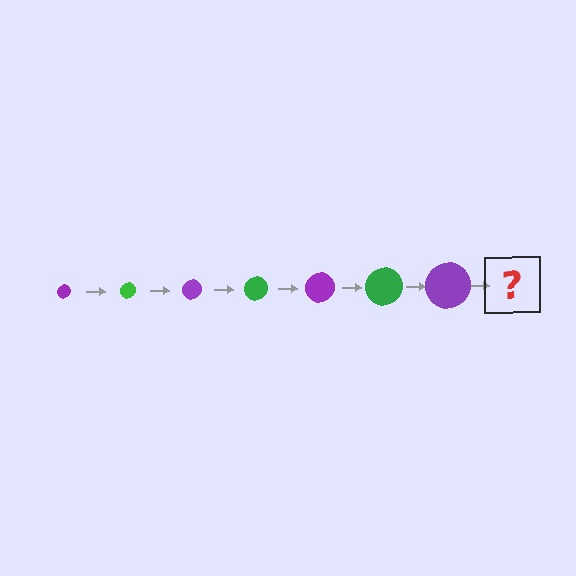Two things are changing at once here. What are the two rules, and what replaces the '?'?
The two rules are that the circle grows larger each step and the color cycles through purple and green. The '?' should be a green circle, larger than the previous one.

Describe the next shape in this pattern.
It should be a green circle, larger than the previous one.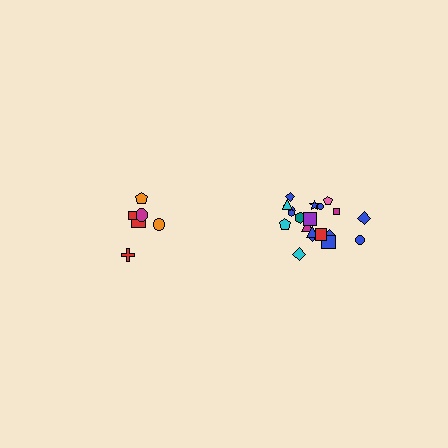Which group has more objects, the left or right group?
The right group.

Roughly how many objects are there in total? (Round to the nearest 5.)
Roughly 30 objects in total.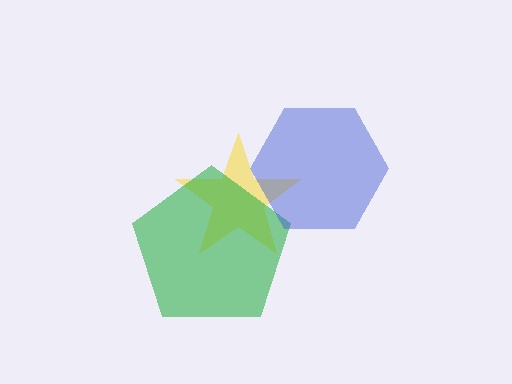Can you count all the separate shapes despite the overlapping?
Yes, there are 3 separate shapes.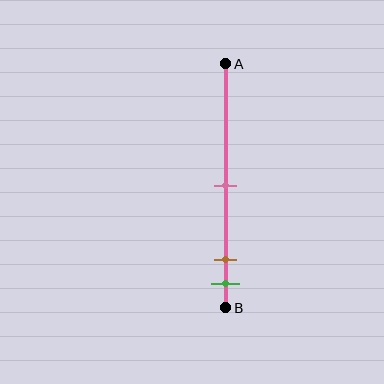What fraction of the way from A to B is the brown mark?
The brown mark is approximately 80% (0.8) of the way from A to B.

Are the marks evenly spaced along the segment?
No, the marks are not evenly spaced.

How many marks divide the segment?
There are 3 marks dividing the segment.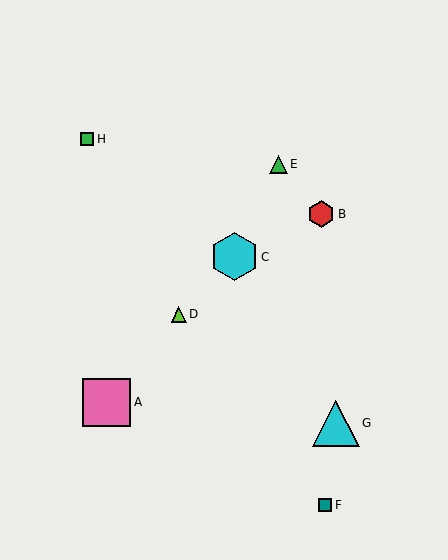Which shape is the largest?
The pink square (labeled A) is the largest.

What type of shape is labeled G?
Shape G is a cyan triangle.